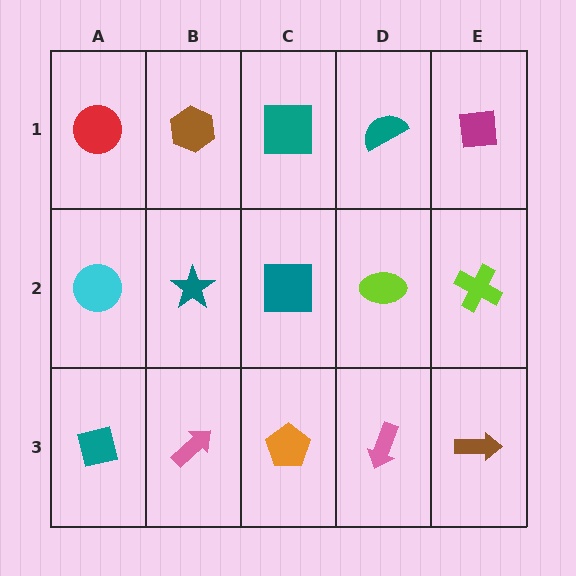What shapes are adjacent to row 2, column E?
A magenta square (row 1, column E), a brown arrow (row 3, column E), a lime ellipse (row 2, column D).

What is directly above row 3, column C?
A teal square.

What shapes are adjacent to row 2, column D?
A teal semicircle (row 1, column D), a pink arrow (row 3, column D), a teal square (row 2, column C), a lime cross (row 2, column E).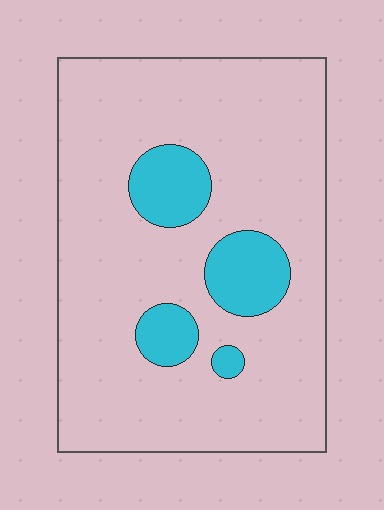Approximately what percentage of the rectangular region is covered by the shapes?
Approximately 15%.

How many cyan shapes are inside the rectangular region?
4.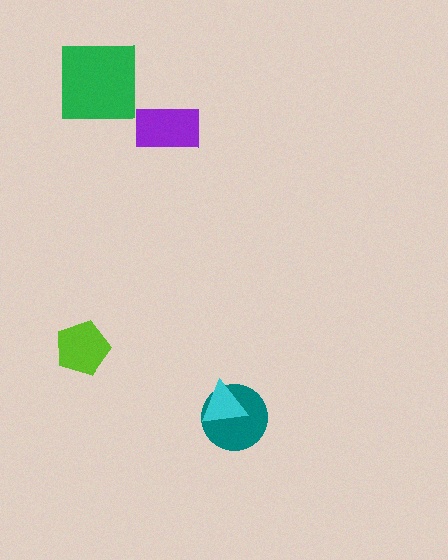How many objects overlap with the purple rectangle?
0 objects overlap with the purple rectangle.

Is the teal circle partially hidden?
Yes, it is partially covered by another shape.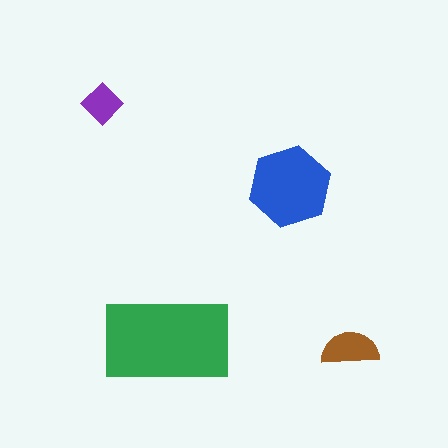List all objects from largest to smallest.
The green rectangle, the blue hexagon, the brown semicircle, the purple diamond.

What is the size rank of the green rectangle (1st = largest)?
1st.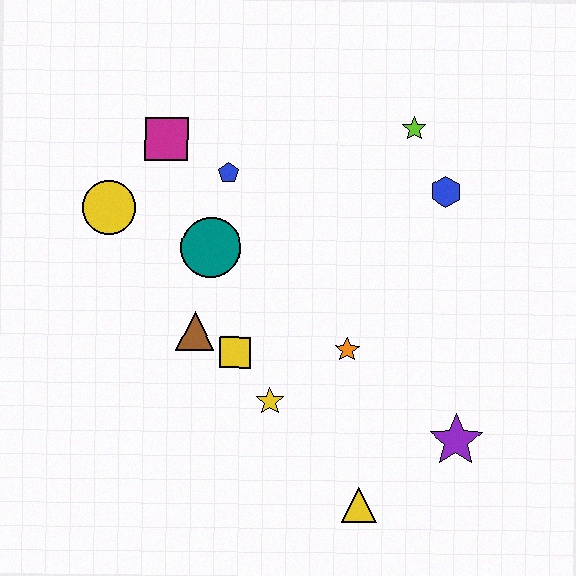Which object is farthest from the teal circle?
The purple star is farthest from the teal circle.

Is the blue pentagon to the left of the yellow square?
Yes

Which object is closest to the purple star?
The yellow triangle is closest to the purple star.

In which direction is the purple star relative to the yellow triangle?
The purple star is to the right of the yellow triangle.